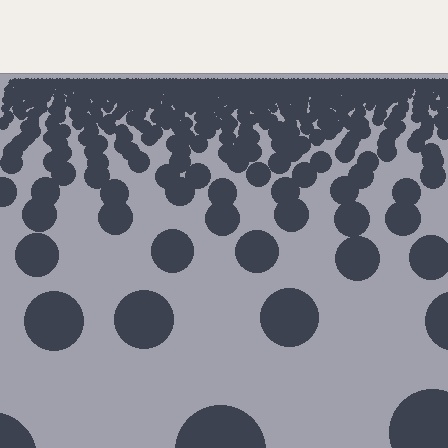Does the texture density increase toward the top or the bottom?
Density increases toward the top.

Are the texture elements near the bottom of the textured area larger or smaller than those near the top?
Larger. Near the bottom, elements are closer to the viewer and appear at a bigger on-screen size.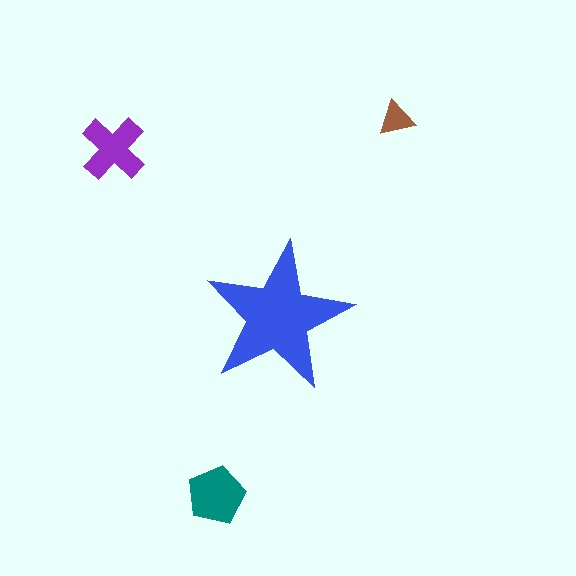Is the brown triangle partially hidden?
No, the brown triangle is fully visible.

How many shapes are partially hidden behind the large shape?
0 shapes are partially hidden.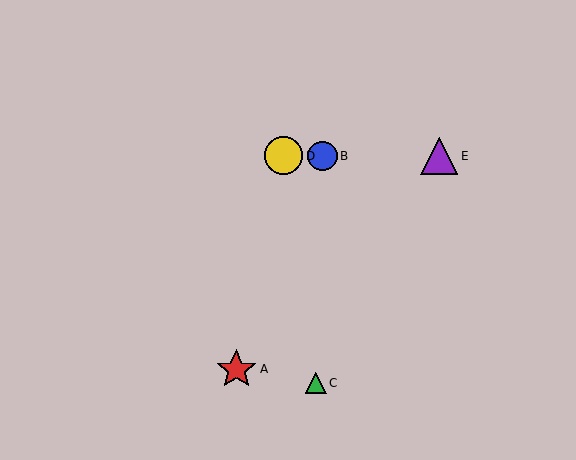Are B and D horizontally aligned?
Yes, both are at y≈156.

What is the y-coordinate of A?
Object A is at y≈369.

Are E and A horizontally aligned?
No, E is at y≈156 and A is at y≈369.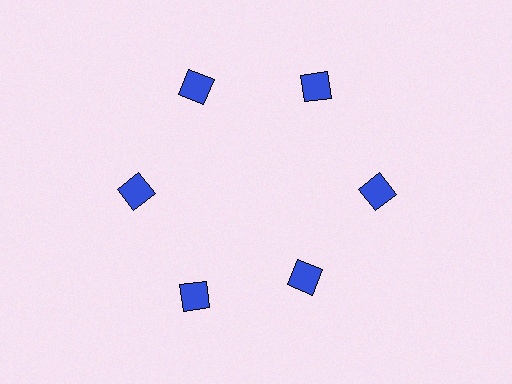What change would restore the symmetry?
The symmetry would be restored by moving it outward, back onto the ring so that all 6 squares sit at equal angles and equal distance from the center.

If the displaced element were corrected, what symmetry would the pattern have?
It would have 6-fold rotational symmetry — the pattern would map onto itself every 60 degrees.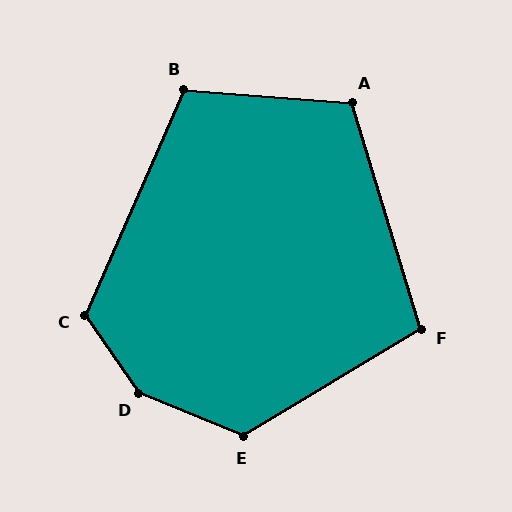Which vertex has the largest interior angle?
D, at approximately 147 degrees.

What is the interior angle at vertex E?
Approximately 127 degrees (obtuse).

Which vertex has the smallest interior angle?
F, at approximately 104 degrees.